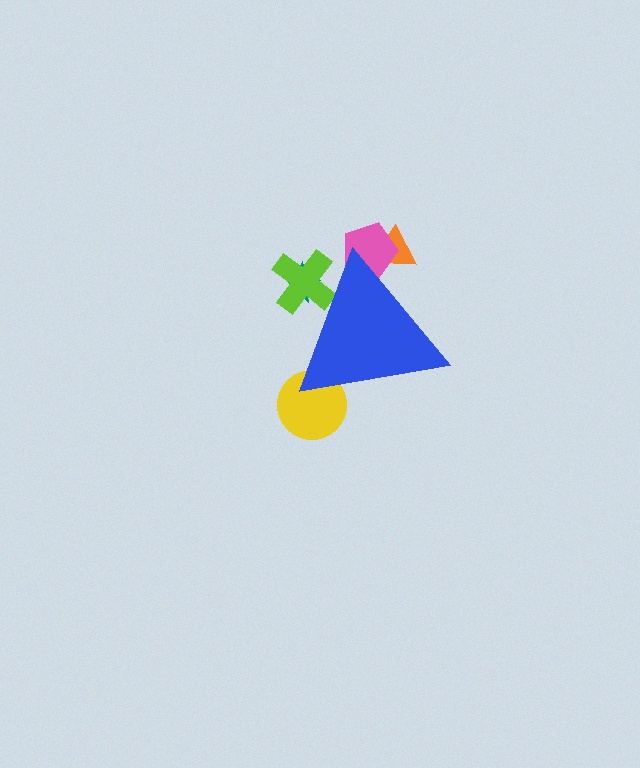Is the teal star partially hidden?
Yes, the teal star is partially hidden behind the blue triangle.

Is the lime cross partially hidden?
Yes, the lime cross is partially hidden behind the blue triangle.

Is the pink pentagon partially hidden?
Yes, the pink pentagon is partially hidden behind the blue triangle.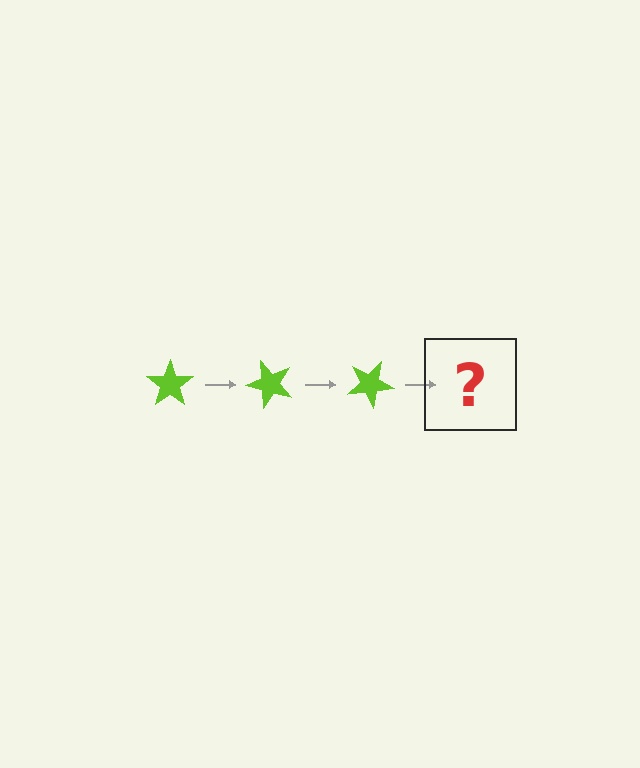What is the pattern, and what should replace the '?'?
The pattern is that the star rotates 50 degrees each step. The '?' should be a lime star rotated 150 degrees.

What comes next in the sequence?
The next element should be a lime star rotated 150 degrees.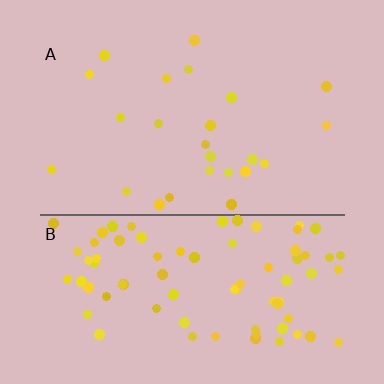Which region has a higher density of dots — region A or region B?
B (the bottom).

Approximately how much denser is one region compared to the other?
Approximately 3.5× — region B over region A.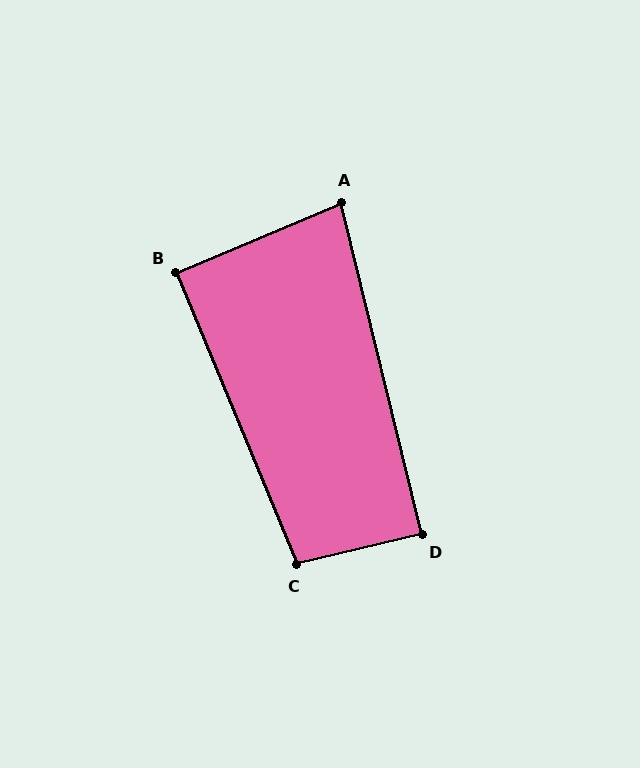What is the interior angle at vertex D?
Approximately 90 degrees (approximately right).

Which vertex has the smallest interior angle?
A, at approximately 81 degrees.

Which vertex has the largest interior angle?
C, at approximately 99 degrees.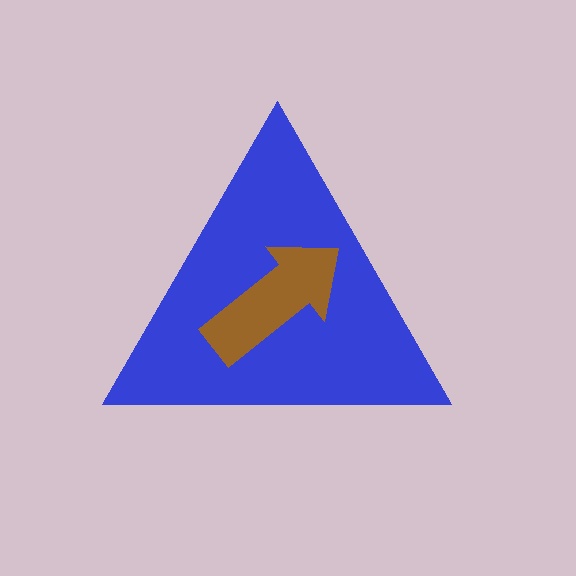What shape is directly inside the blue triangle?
The brown arrow.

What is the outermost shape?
The blue triangle.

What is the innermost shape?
The brown arrow.